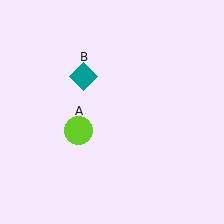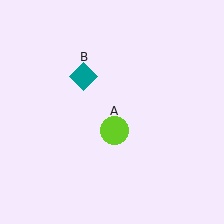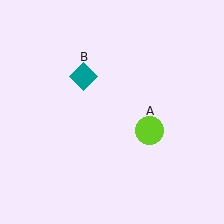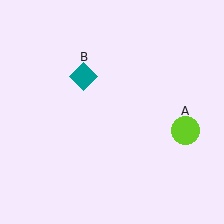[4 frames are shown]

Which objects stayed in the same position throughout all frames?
Teal diamond (object B) remained stationary.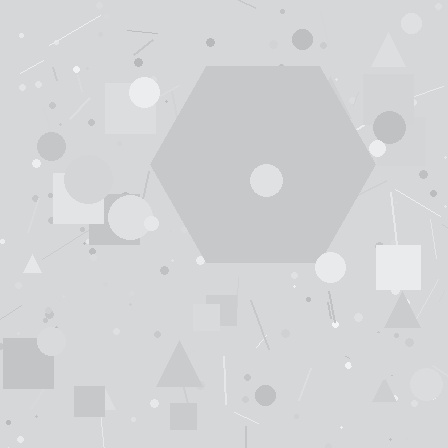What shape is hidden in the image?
A hexagon is hidden in the image.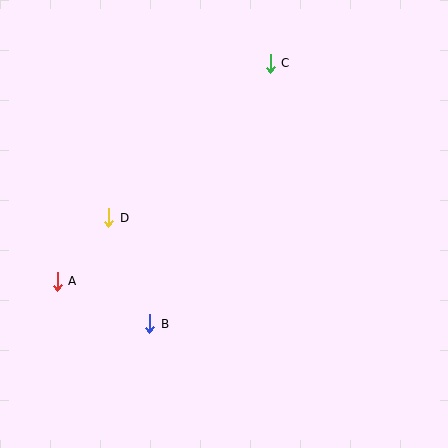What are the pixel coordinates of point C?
Point C is at (270, 63).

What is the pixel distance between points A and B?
The distance between A and B is 102 pixels.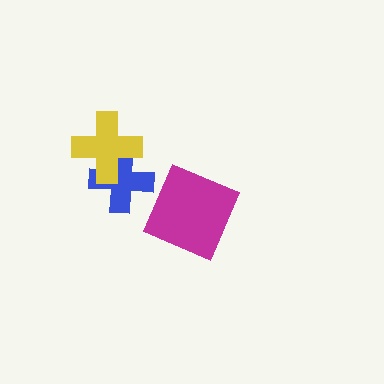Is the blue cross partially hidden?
Yes, it is partially covered by another shape.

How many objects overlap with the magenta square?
0 objects overlap with the magenta square.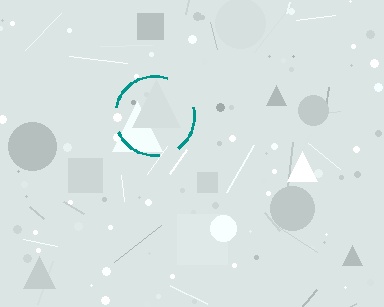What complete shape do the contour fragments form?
The contour fragments form a circle.